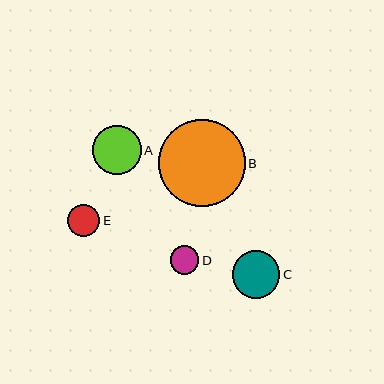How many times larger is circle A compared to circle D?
Circle A is approximately 1.7 times the size of circle D.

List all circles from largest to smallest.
From largest to smallest: B, A, C, E, D.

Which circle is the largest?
Circle B is the largest with a size of approximately 86 pixels.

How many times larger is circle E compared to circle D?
Circle E is approximately 1.1 times the size of circle D.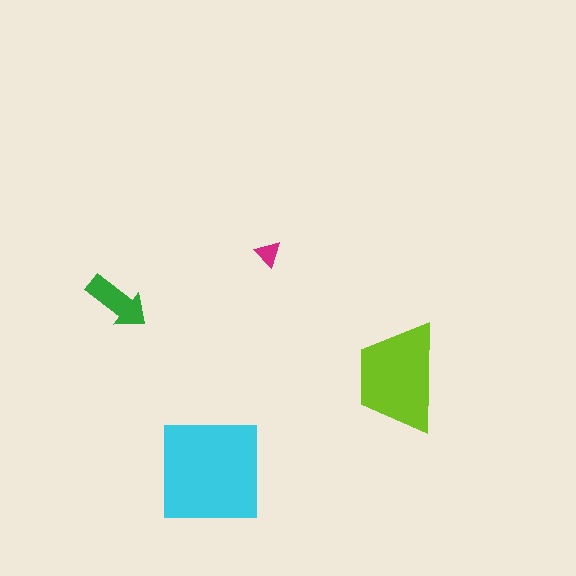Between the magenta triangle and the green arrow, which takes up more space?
The green arrow.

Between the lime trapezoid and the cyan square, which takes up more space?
The cyan square.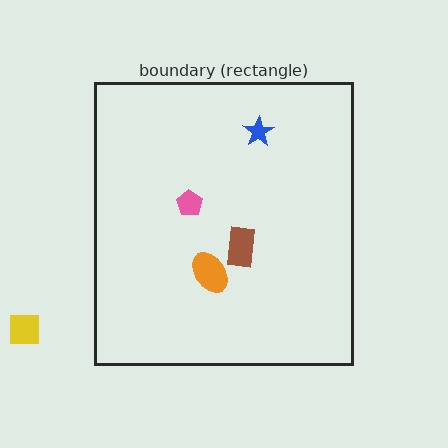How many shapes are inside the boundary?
4 inside, 1 outside.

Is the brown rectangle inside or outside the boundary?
Inside.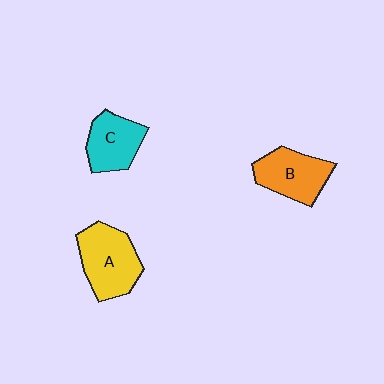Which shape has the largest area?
Shape A (yellow).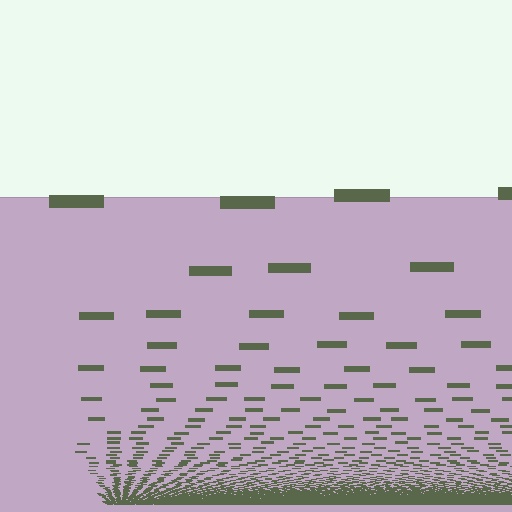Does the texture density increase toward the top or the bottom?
Density increases toward the bottom.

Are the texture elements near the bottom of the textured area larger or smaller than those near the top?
Smaller. The gradient is inverted — elements near the bottom are smaller and denser.